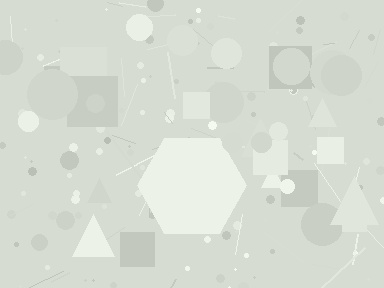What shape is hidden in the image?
A hexagon is hidden in the image.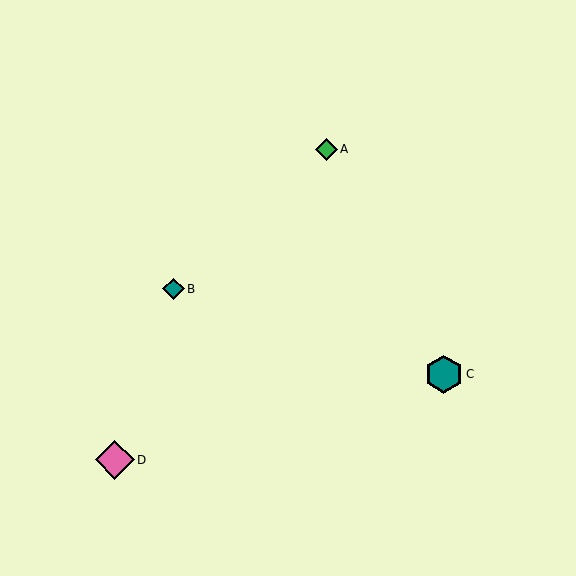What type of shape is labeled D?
Shape D is a pink diamond.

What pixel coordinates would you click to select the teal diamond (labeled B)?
Click at (174, 289) to select the teal diamond B.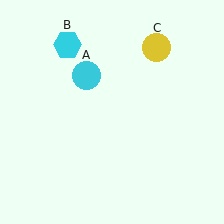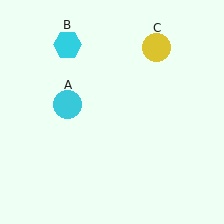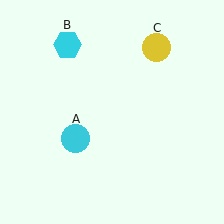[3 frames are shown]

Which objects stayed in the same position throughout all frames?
Cyan hexagon (object B) and yellow circle (object C) remained stationary.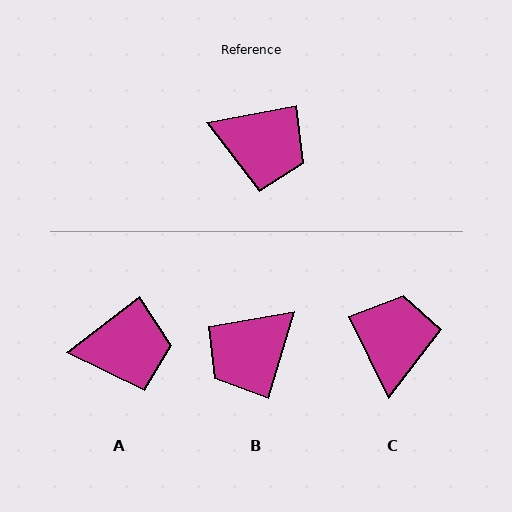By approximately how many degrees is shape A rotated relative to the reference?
Approximately 27 degrees counter-clockwise.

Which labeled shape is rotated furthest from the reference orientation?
B, about 117 degrees away.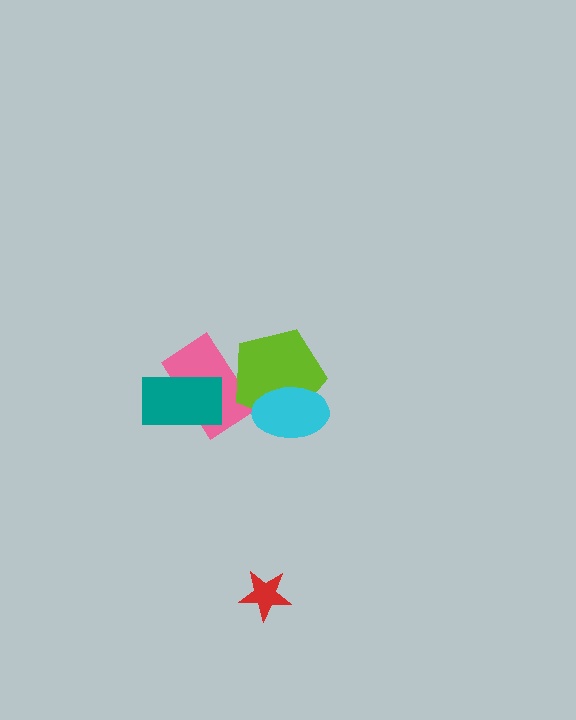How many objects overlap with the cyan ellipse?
1 object overlaps with the cyan ellipse.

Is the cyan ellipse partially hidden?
No, no other shape covers it.